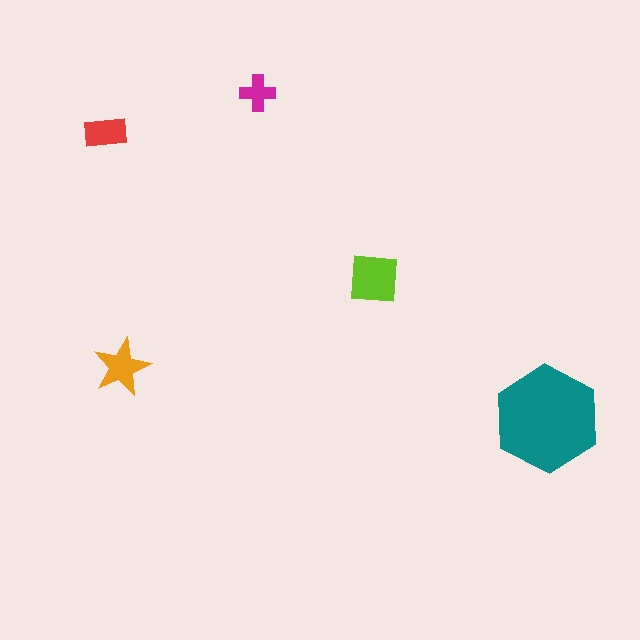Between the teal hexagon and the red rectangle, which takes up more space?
The teal hexagon.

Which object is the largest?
The teal hexagon.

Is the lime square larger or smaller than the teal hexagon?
Smaller.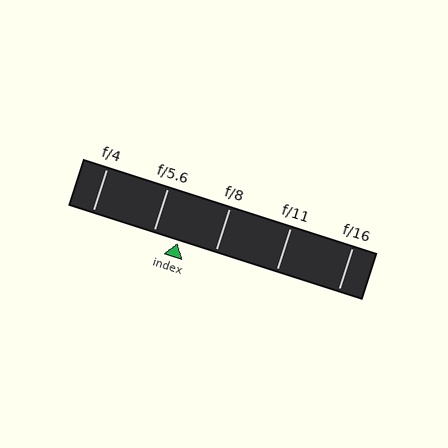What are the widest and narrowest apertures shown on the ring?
The widest aperture shown is f/4 and the narrowest is f/16.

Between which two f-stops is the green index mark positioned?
The index mark is between f/5.6 and f/8.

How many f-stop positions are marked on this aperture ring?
There are 5 f-stop positions marked.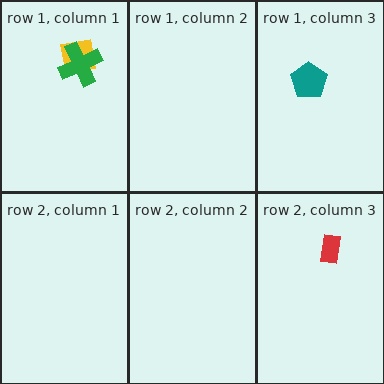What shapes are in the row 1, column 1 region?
The yellow square, the green cross.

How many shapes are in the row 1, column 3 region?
1.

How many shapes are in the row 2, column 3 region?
1.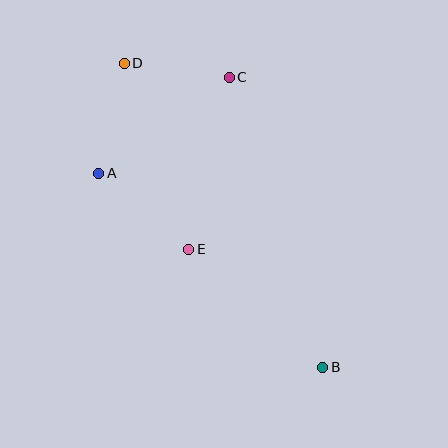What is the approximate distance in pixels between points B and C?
The distance between B and C is approximately 305 pixels.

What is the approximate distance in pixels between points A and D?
The distance between A and D is approximately 113 pixels.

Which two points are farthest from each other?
Points B and D are farthest from each other.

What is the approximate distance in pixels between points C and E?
The distance between C and E is approximately 177 pixels.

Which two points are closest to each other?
Points C and D are closest to each other.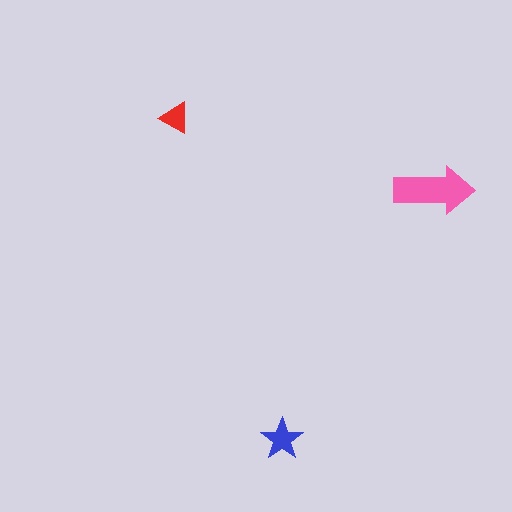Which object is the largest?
The pink arrow.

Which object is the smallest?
The red triangle.